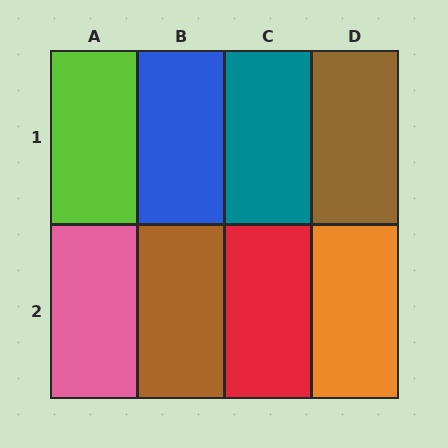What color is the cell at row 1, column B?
Blue.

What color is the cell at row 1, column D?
Brown.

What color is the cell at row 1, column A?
Lime.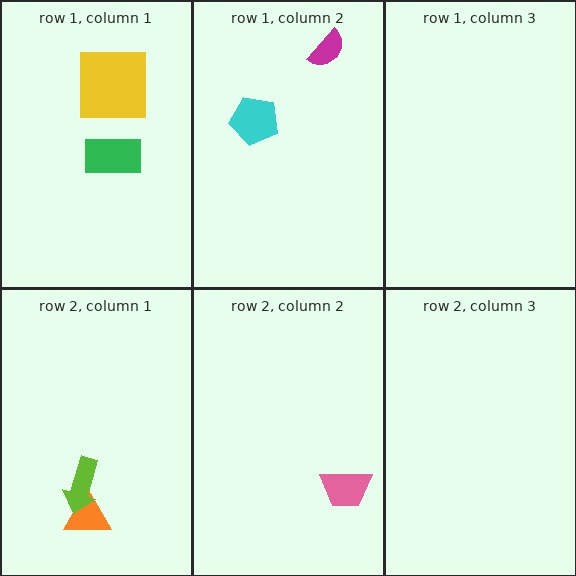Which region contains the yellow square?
The row 1, column 1 region.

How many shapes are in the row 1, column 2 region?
2.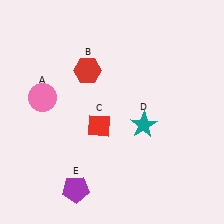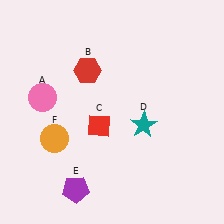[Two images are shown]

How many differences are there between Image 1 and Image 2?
There is 1 difference between the two images.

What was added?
An orange circle (F) was added in Image 2.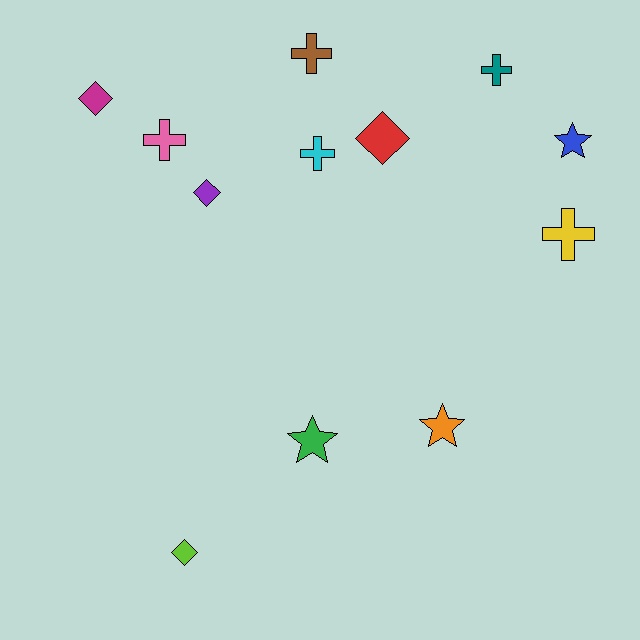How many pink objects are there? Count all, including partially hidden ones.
There is 1 pink object.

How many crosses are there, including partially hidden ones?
There are 5 crosses.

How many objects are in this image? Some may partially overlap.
There are 12 objects.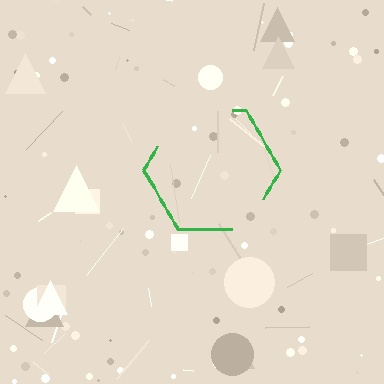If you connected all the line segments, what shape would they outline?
They would outline a hexagon.